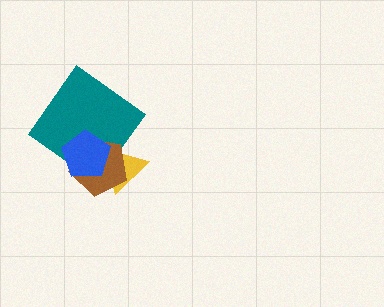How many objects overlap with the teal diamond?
3 objects overlap with the teal diamond.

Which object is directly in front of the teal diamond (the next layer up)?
The brown pentagon is directly in front of the teal diamond.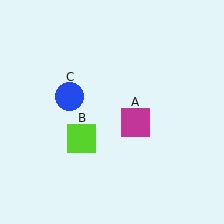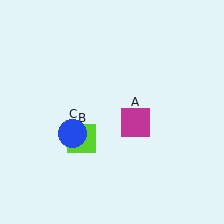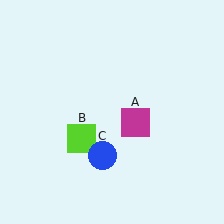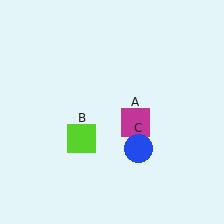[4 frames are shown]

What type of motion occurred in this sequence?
The blue circle (object C) rotated counterclockwise around the center of the scene.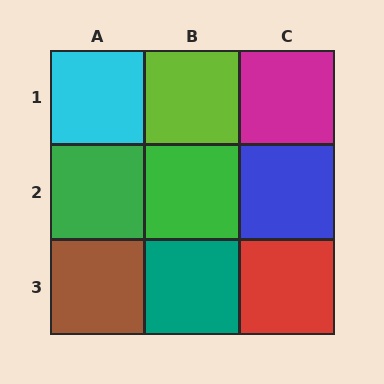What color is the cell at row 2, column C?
Blue.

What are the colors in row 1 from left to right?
Cyan, lime, magenta.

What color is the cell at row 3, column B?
Teal.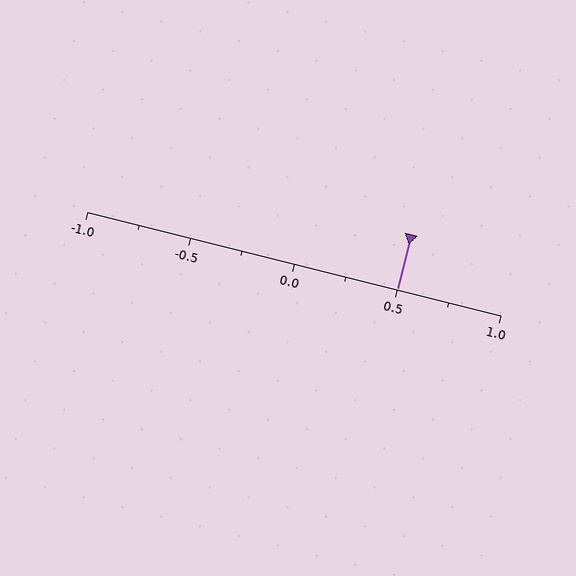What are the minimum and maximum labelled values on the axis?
The axis runs from -1.0 to 1.0.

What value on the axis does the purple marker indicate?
The marker indicates approximately 0.5.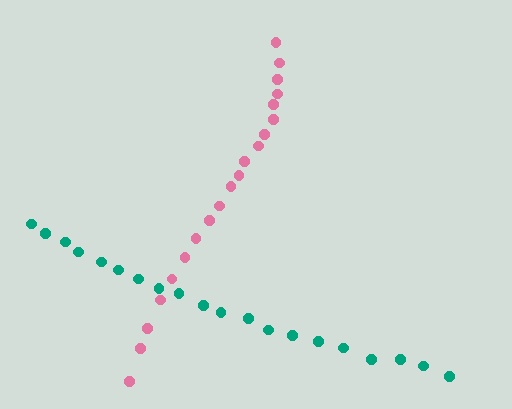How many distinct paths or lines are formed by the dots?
There are 2 distinct paths.